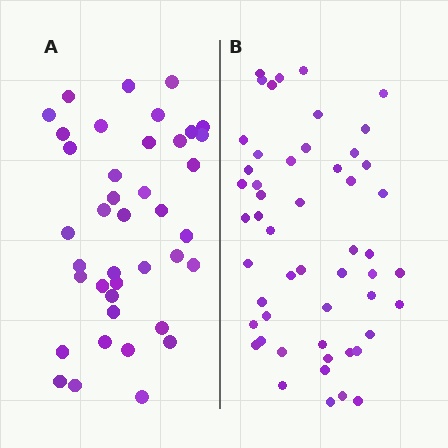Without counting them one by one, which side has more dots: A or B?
Region B (the right region) has more dots.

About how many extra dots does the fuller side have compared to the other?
Region B has roughly 12 or so more dots than region A.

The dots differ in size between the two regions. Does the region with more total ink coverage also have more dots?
No. Region A has more total ink coverage because its dots are larger, but region B actually contains more individual dots. Total area can be misleading — the number of items is what matters here.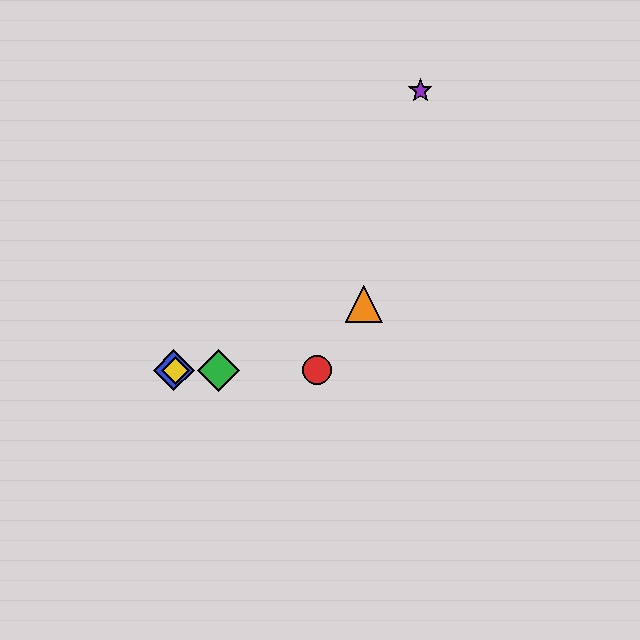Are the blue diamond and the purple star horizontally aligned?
No, the blue diamond is at y≈370 and the purple star is at y≈91.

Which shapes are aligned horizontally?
The red circle, the blue diamond, the green diamond, the yellow diamond are aligned horizontally.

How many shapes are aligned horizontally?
4 shapes (the red circle, the blue diamond, the green diamond, the yellow diamond) are aligned horizontally.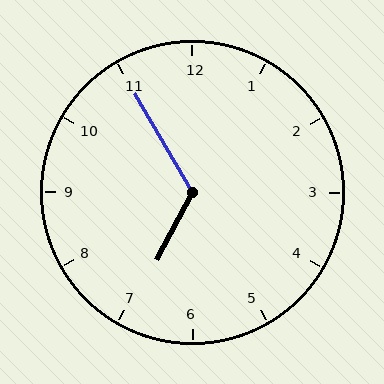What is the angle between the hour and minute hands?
Approximately 122 degrees.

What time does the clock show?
6:55.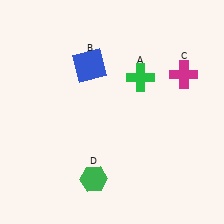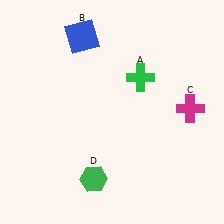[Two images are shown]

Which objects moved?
The objects that moved are: the blue square (B), the magenta cross (C).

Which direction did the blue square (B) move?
The blue square (B) moved up.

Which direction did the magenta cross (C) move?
The magenta cross (C) moved down.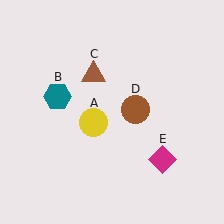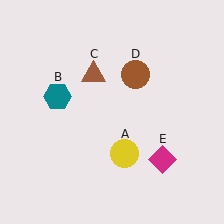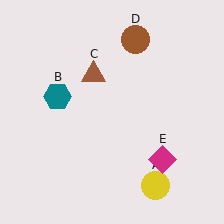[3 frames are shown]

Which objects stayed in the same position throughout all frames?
Teal hexagon (object B) and brown triangle (object C) and magenta diamond (object E) remained stationary.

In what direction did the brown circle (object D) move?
The brown circle (object D) moved up.